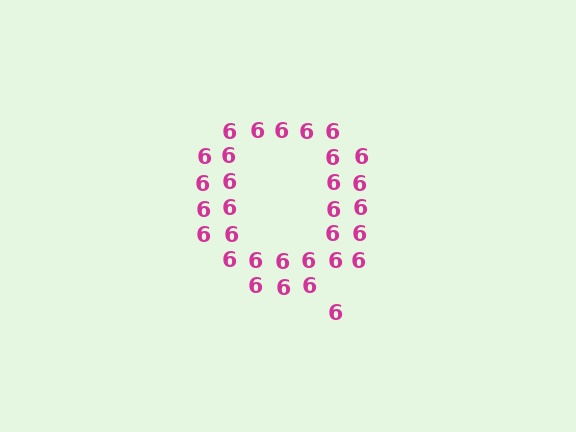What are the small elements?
The small elements are digit 6's.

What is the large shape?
The large shape is the letter Q.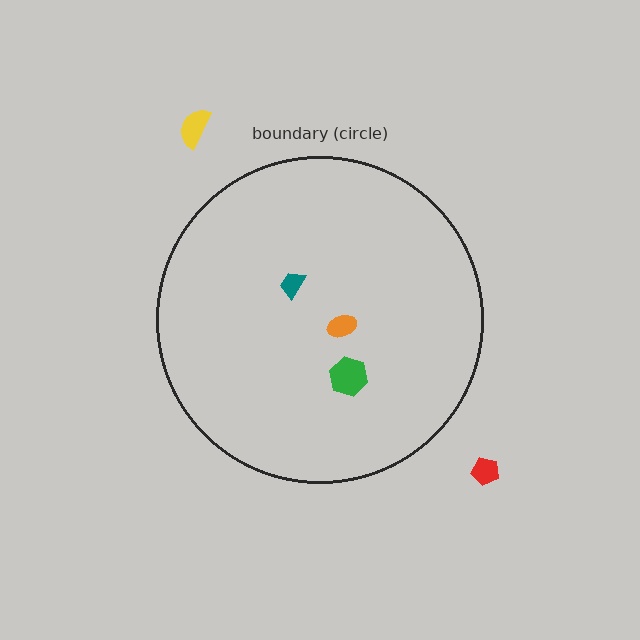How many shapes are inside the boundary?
3 inside, 2 outside.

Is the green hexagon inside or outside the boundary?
Inside.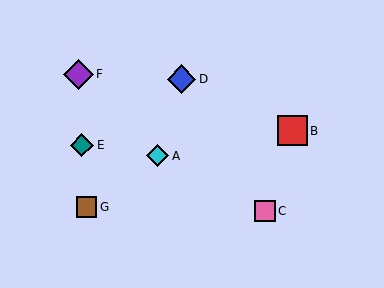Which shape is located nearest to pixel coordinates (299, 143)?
The red square (labeled B) at (292, 131) is nearest to that location.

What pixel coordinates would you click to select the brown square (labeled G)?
Click at (87, 207) to select the brown square G.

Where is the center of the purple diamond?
The center of the purple diamond is at (78, 74).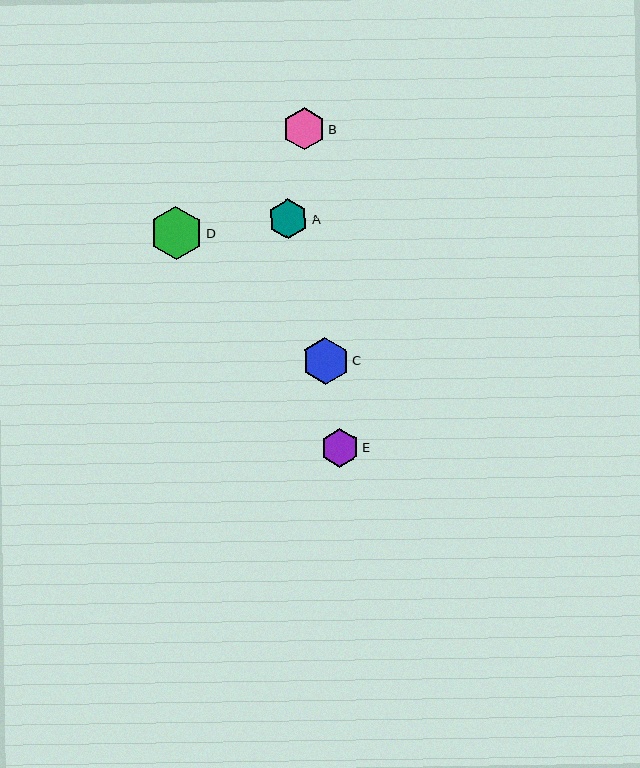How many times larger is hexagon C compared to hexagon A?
Hexagon C is approximately 1.2 times the size of hexagon A.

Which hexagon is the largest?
Hexagon D is the largest with a size of approximately 53 pixels.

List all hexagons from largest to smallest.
From largest to smallest: D, C, B, A, E.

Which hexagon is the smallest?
Hexagon E is the smallest with a size of approximately 39 pixels.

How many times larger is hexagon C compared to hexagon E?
Hexagon C is approximately 1.2 times the size of hexagon E.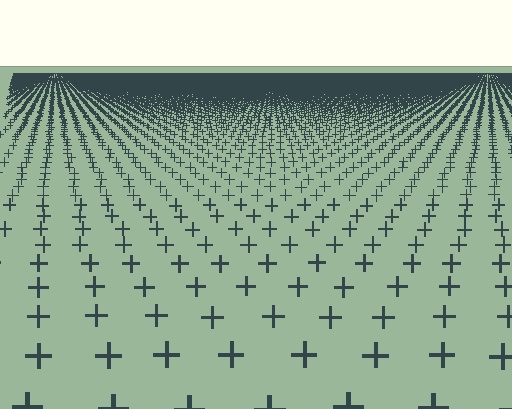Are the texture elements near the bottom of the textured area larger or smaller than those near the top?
Larger. Near the bottom, elements are closer to the viewer and appear at a bigger on-screen size.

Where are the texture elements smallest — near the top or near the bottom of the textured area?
Near the top.